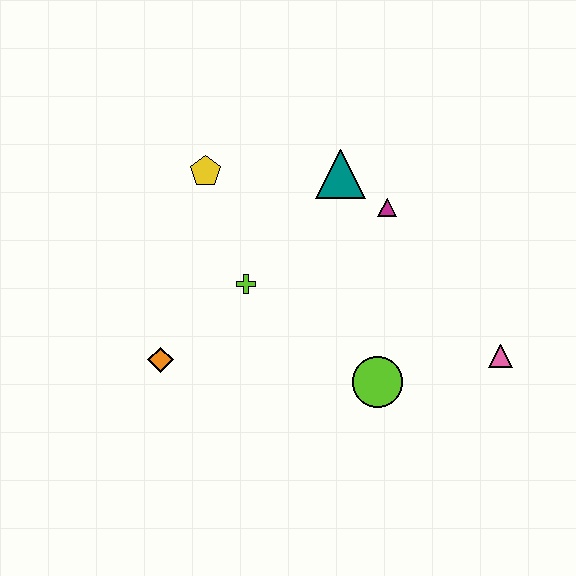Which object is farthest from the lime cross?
The pink triangle is farthest from the lime cross.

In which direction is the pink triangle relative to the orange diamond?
The pink triangle is to the right of the orange diamond.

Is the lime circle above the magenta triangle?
No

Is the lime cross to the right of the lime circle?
No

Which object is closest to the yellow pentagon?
The lime cross is closest to the yellow pentagon.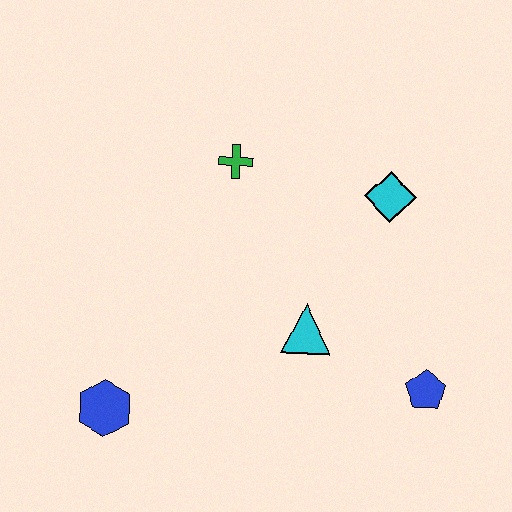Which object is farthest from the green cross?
The blue pentagon is farthest from the green cross.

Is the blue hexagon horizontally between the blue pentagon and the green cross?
No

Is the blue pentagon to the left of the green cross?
No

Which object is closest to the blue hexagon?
The cyan triangle is closest to the blue hexagon.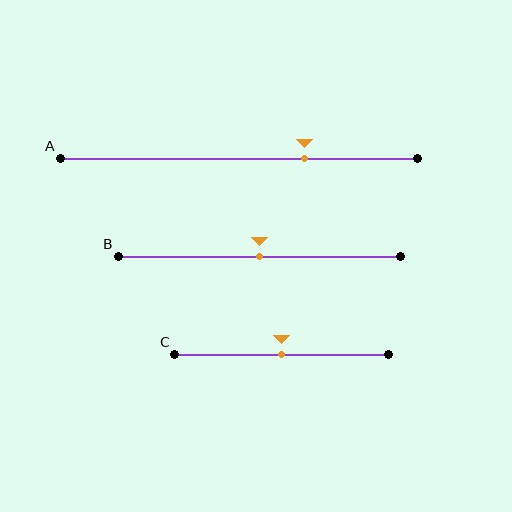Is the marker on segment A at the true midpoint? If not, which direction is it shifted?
No, the marker on segment A is shifted to the right by about 18% of the segment length.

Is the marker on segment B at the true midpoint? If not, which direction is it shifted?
Yes, the marker on segment B is at the true midpoint.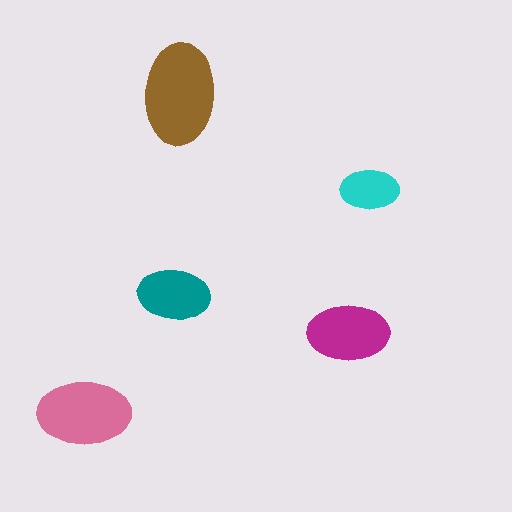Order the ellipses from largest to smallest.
the brown one, the pink one, the magenta one, the teal one, the cyan one.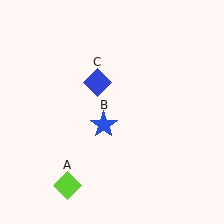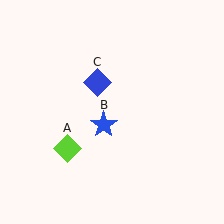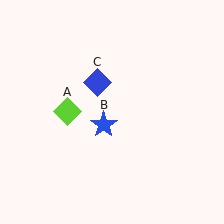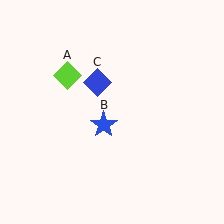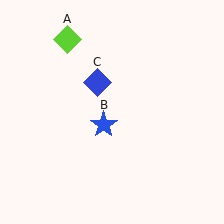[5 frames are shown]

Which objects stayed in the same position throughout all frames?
Blue star (object B) and blue diamond (object C) remained stationary.